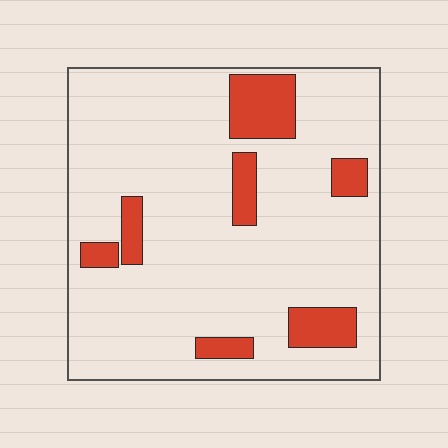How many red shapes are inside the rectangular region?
7.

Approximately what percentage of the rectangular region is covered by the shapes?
Approximately 15%.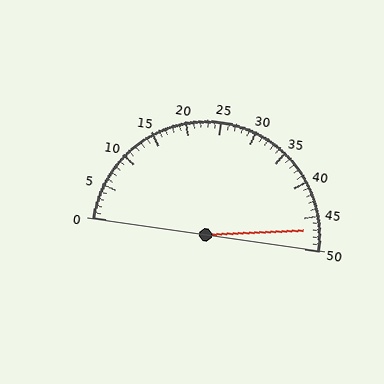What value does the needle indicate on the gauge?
The needle indicates approximately 47.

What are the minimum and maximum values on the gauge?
The gauge ranges from 0 to 50.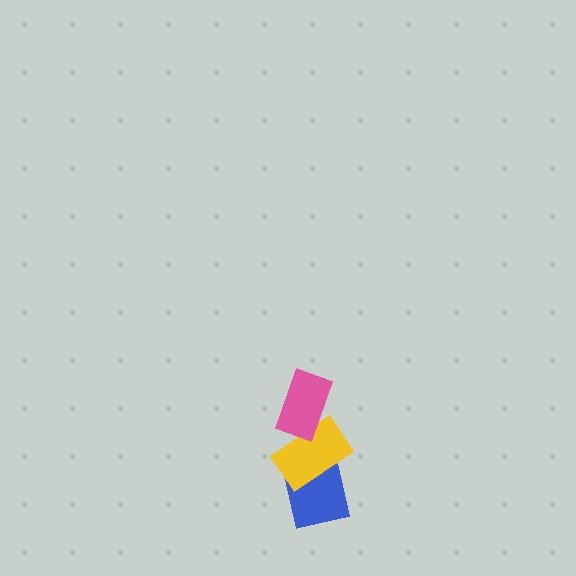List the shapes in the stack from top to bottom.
From top to bottom: the pink rectangle, the yellow rectangle, the blue square.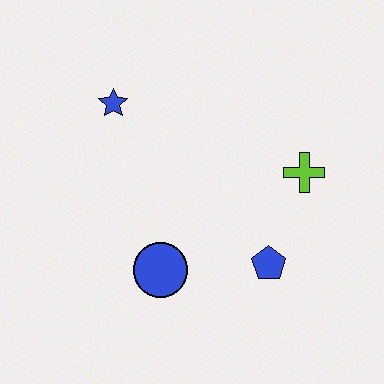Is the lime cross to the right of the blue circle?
Yes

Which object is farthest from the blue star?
The blue pentagon is farthest from the blue star.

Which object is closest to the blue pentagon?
The lime cross is closest to the blue pentagon.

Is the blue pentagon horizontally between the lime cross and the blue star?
Yes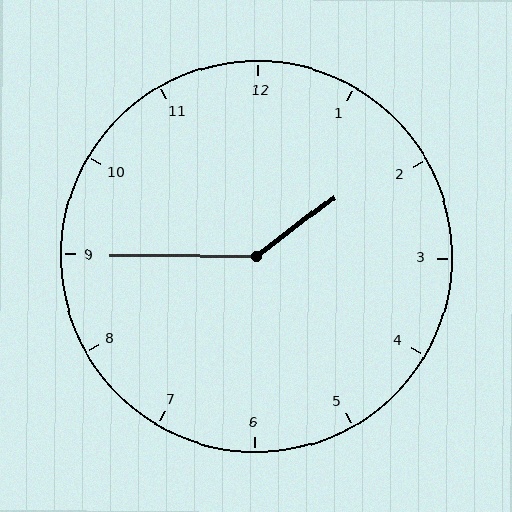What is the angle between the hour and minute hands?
Approximately 142 degrees.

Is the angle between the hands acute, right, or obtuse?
It is obtuse.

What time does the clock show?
1:45.